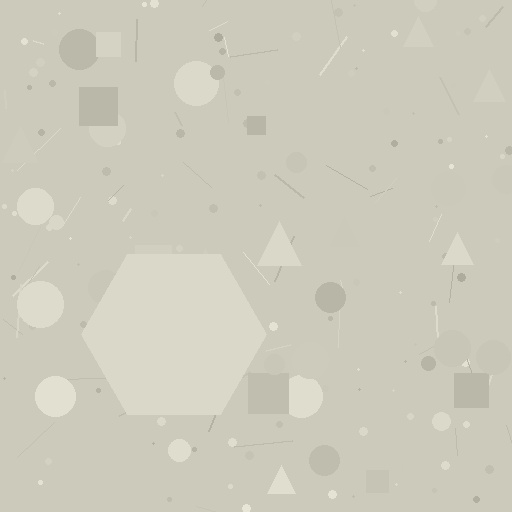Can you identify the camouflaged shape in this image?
The camouflaged shape is a hexagon.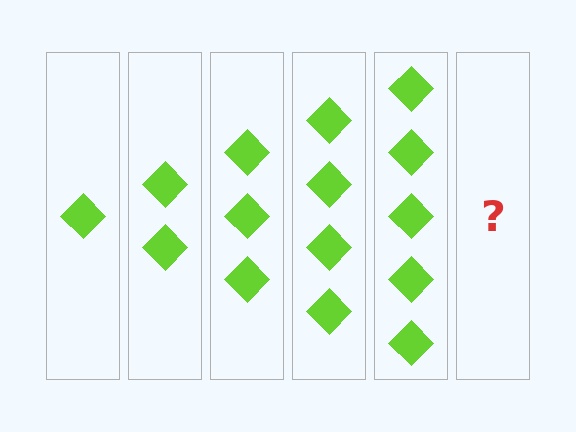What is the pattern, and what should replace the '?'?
The pattern is that each step adds one more diamond. The '?' should be 6 diamonds.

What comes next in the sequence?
The next element should be 6 diamonds.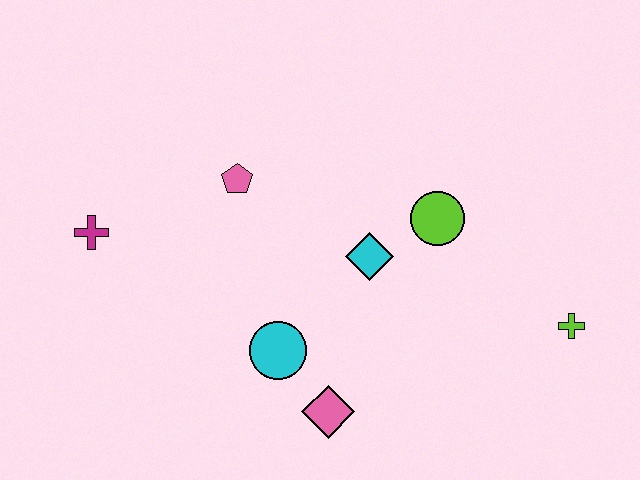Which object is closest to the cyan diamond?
The lime circle is closest to the cyan diamond.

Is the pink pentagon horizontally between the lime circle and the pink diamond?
No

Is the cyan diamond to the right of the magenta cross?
Yes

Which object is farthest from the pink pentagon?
The lime cross is farthest from the pink pentagon.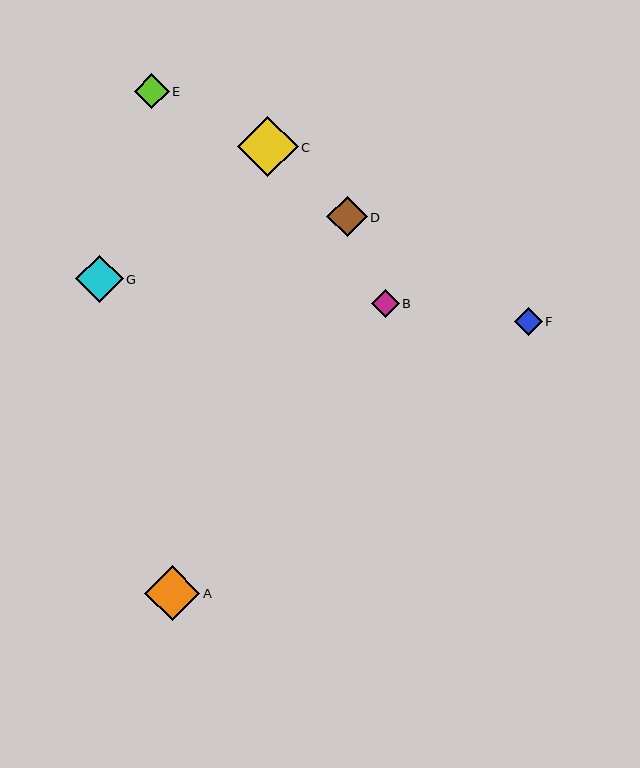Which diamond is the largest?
Diamond C is the largest with a size of approximately 61 pixels.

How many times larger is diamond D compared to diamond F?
Diamond D is approximately 1.4 times the size of diamond F.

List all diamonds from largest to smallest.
From largest to smallest: C, A, G, D, E, F, B.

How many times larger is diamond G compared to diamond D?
Diamond G is approximately 1.2 times the size of diamond D.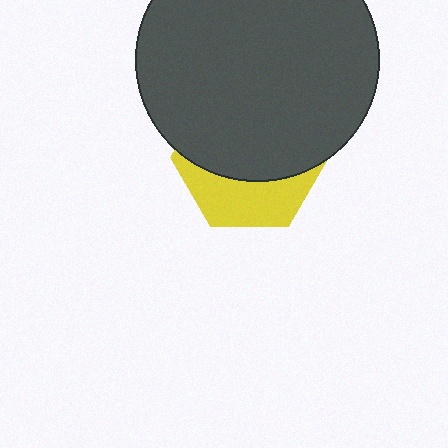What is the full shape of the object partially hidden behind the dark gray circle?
The partially hidden object is a yellow hexagon.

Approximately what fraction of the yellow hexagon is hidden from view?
Roughly 64% of the yellow hexagon is hidden behind the dark gray circle.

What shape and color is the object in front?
The object in front is a dark gray circle.